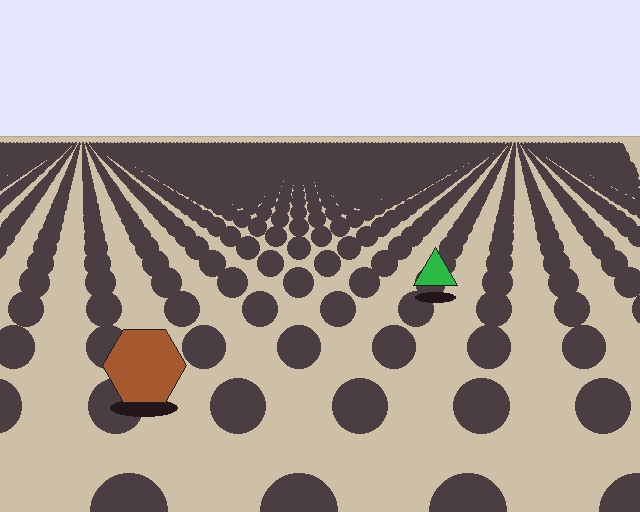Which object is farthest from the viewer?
The green triangle is farthest from the viewer. It appears smaller and the ground texture around it is denser.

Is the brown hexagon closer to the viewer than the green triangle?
Yes. The brown hexagon is closer — you can tell from the texture gradient: the ground texture is coarser near it.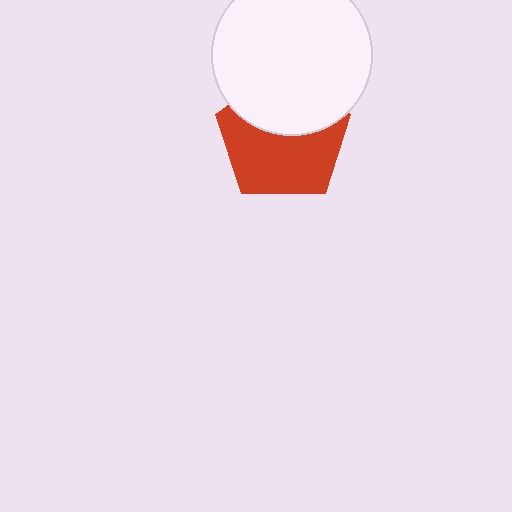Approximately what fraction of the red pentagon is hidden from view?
Roughly 40% of the red pentagon is hidden behind the white circle.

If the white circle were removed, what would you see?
You would see the complete red pentagon.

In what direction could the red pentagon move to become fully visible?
The red pentagon could move down. That would shift it out from behind the white circle entirely.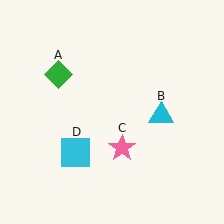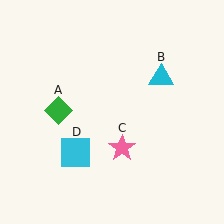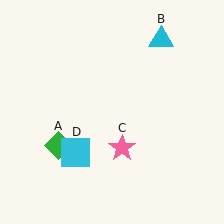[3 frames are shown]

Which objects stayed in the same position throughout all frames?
Pink star (object C) and cyan square (object D) remained stationary.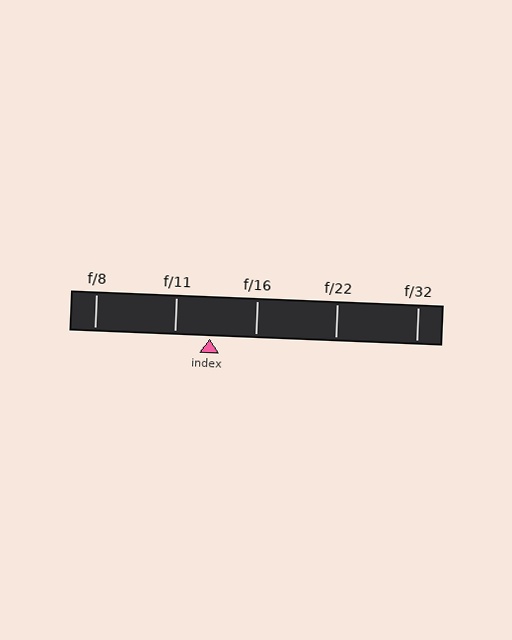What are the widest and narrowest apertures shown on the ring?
The widest aperture shown is f/8 and the narrowest is f/32.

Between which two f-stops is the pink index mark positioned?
The index mark is between f/11 and f/16.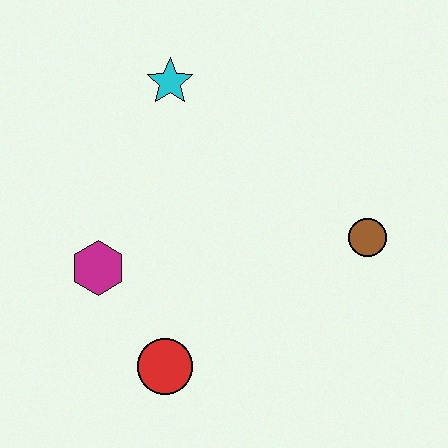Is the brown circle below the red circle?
No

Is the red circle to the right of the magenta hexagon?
Yes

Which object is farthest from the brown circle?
The magenta hexagon is farthest from the brown circle.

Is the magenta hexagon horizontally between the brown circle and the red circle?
No